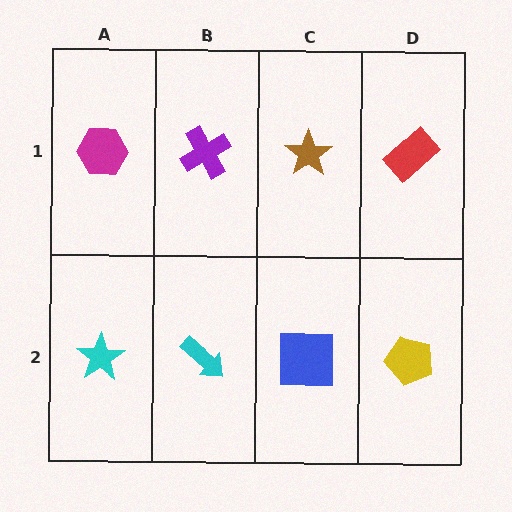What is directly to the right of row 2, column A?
A cyan arrow.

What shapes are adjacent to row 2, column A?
A magenta hexagon (row 1, column A), a cyan arrow (row 2, column B).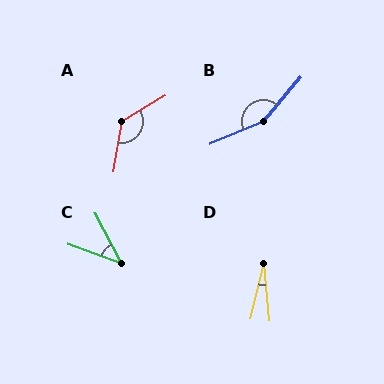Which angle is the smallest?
D, at approximately 19 degrees.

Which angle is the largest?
B, at approximately 153 degrees.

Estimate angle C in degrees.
Approximately 42 degrees.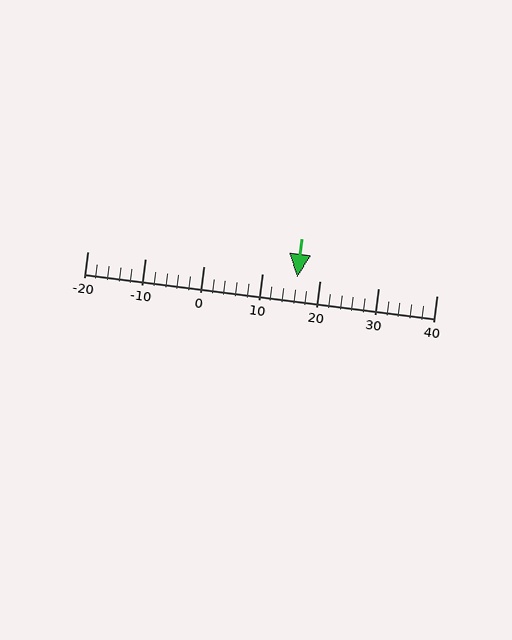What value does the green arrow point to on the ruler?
The green arrow points to approximately 16.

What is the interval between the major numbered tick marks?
The major tick marks are spaced 10 units apart.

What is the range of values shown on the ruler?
The ruler shows values from -20 to 40.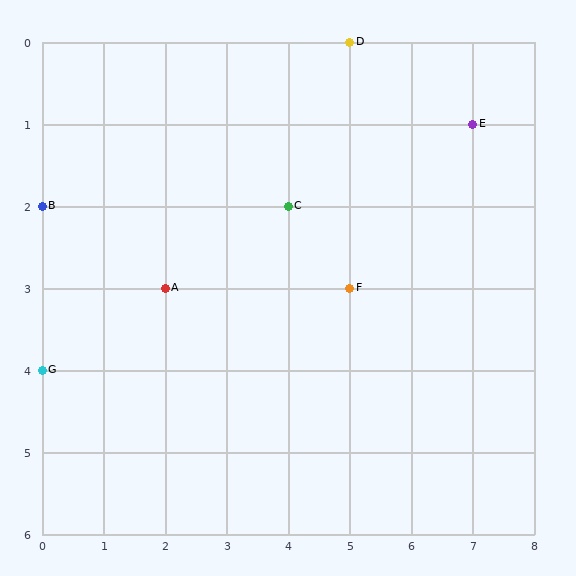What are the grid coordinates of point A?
Point A is at grid coordinates (2, 3).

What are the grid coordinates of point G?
Point G is at grid coordinates (0, 4).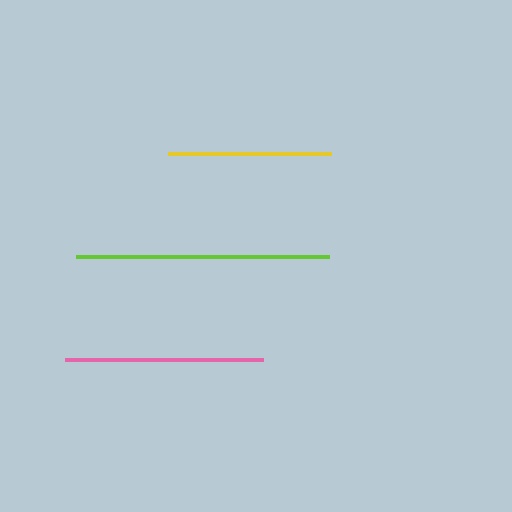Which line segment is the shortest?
The yellow line is the shortest at approximately 162 pixels.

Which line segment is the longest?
The lime line is the longest at approximately 252 pixels.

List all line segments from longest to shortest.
From longest to shortest: lime, pink, yellow.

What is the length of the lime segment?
The lime segment is approximately 252 pixels long.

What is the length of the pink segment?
The pink segment is approximately 198 pixels long.